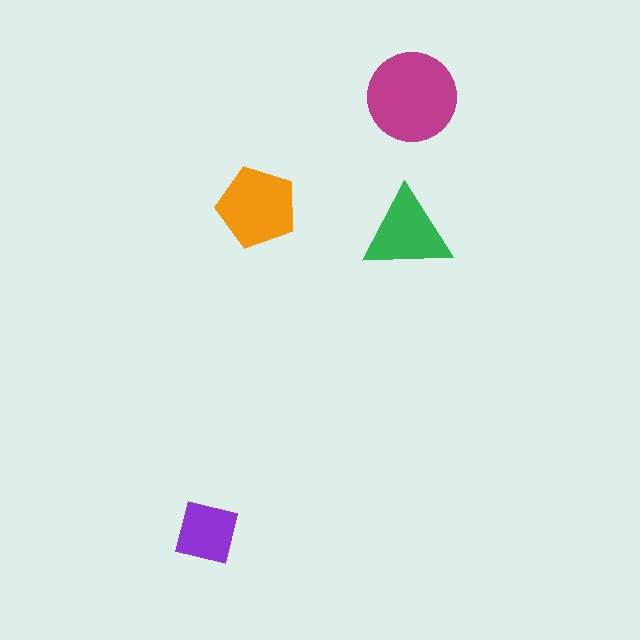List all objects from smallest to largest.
The purple square, the green triangle, the orange pentagon, the magenta circle.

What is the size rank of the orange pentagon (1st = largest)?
2nd.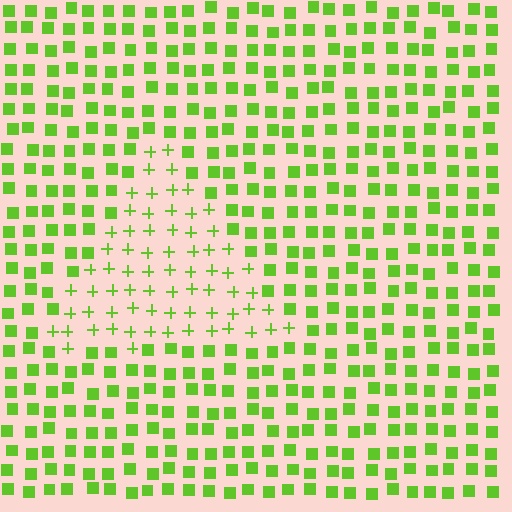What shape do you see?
I see a triangle.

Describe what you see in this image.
The image is filled with small lime elements arranged in a uniform grid. A triangle-shaped region contains plus signs, while the surrounding area contains squares. The boundary is defined purely by the change in element shape.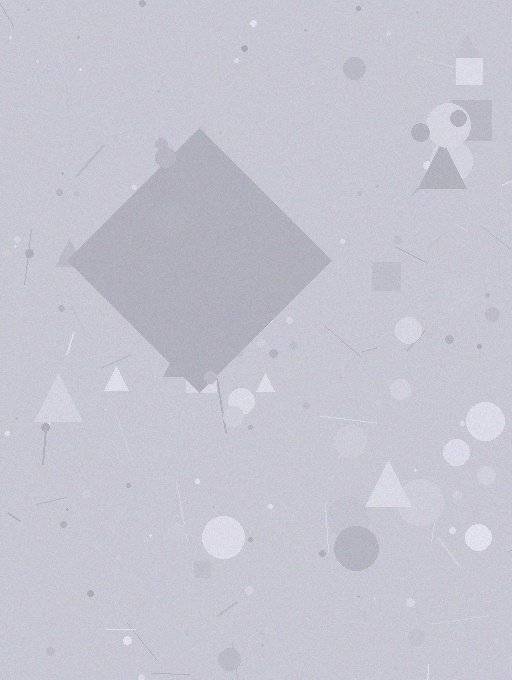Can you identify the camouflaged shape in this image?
The camouflaged shape is a diamond.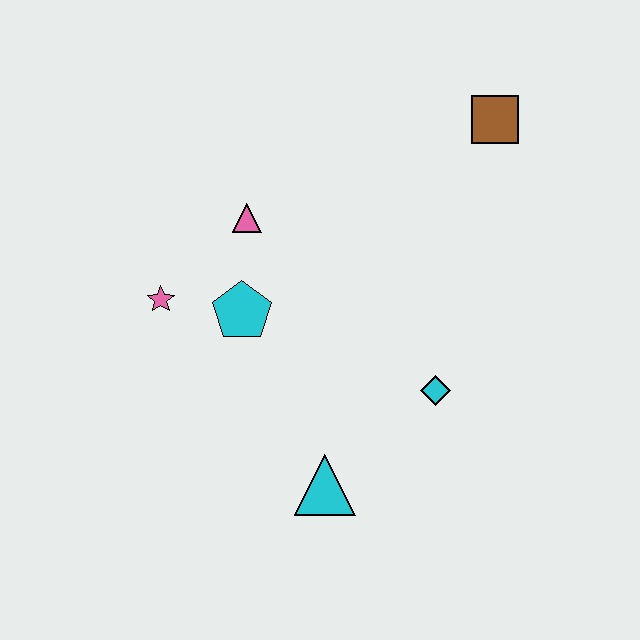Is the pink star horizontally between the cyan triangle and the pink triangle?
No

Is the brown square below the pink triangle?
No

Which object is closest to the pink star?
The cyan pentagon is closest to the pink star.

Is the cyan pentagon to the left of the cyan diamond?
Yes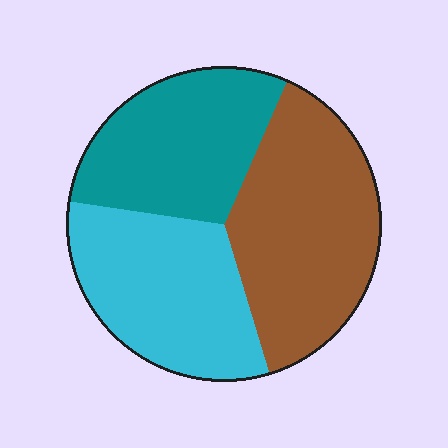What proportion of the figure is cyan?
Cyan takes up between a sixth and a third of the figure.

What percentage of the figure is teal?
Teal takes up about one third (1/3) of the figure.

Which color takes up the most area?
Brown, at roughly 40%.